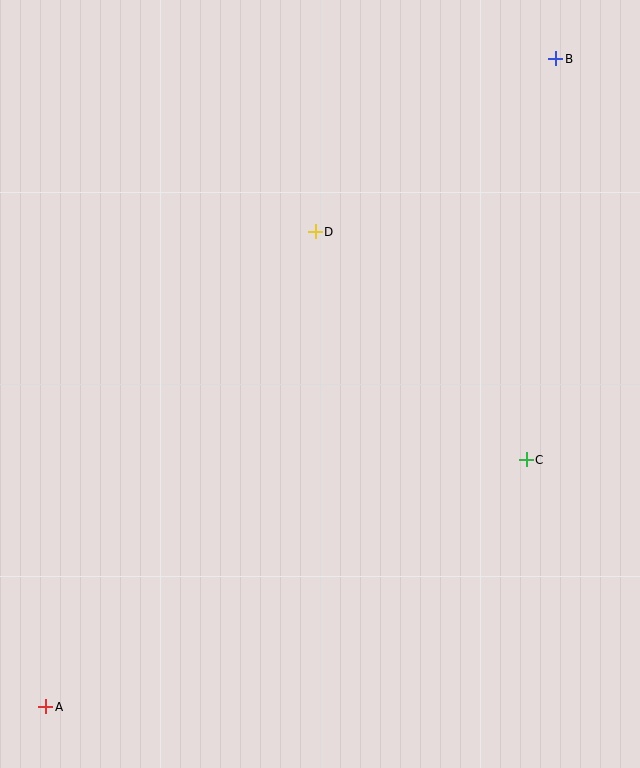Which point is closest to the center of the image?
Point D at (315, 232) is closest to the center.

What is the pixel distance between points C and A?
The distance between C and A is 541 pixels.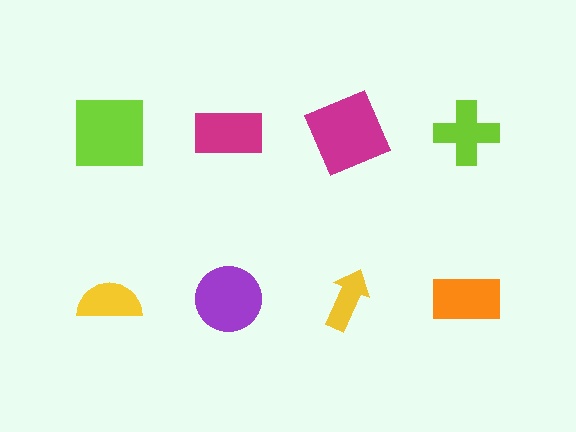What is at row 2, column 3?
A yellow arrow.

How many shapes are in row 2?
4 shapes.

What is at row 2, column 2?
A purple circle.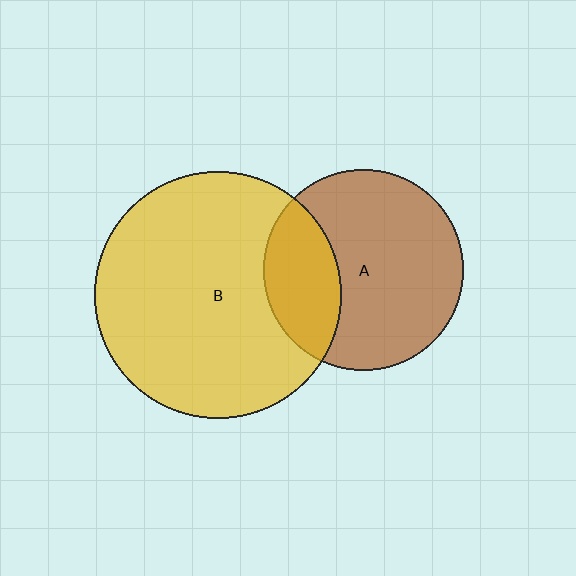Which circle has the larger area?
Circle B (yellow).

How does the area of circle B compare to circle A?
Approximately 1.5 times.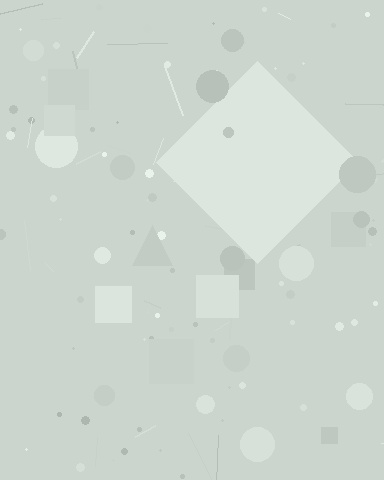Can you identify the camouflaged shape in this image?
The camouflaged shape is a diamond.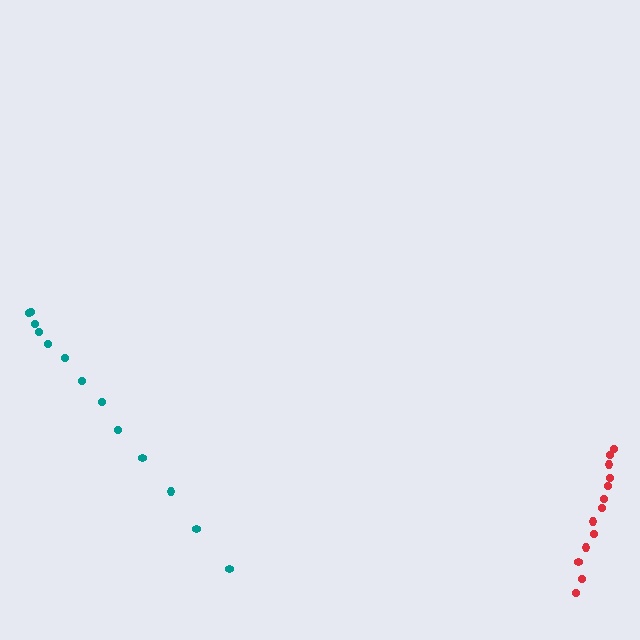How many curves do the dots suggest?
There are 2 distinct paths.